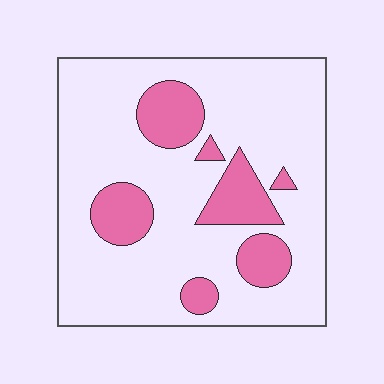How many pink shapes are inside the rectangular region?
7.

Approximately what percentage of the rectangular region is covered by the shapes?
Approximately 20%.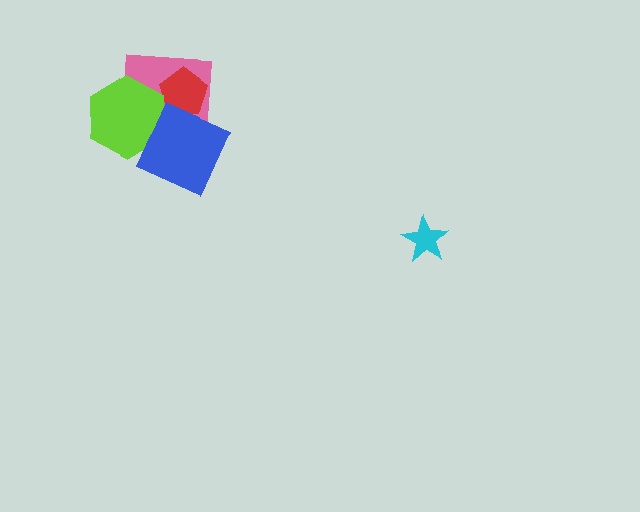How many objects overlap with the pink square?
3 objects overlap with the pink square.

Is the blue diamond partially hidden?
No, no other shape covers it.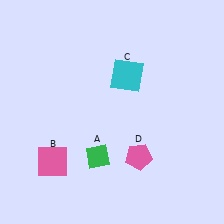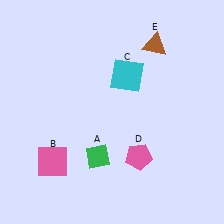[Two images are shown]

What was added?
A brown triangle (E) was added in Image 2.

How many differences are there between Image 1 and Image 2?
There is 1 difference between the two images.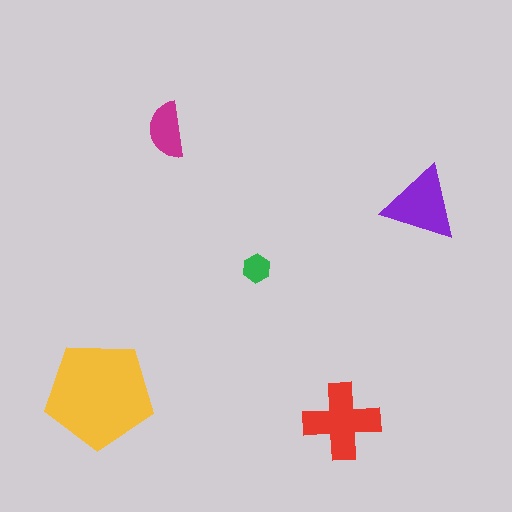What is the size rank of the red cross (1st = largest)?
2nd.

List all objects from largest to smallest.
The yellow pentagon, the red cross, the purple triangle, the magenta semicircle, the green hexagon.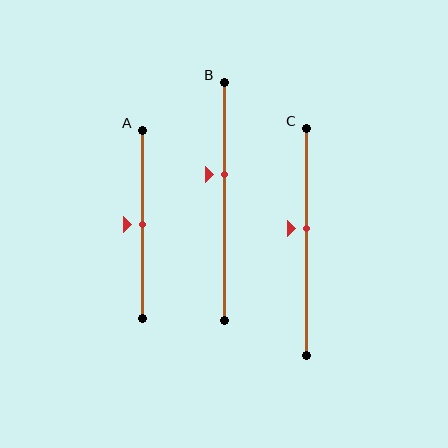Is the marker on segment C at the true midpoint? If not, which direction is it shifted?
No, the marker on segment C is shifted upward by about 6% of the segment length.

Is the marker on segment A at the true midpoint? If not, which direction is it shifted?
Yes, the marker on segment A is at the true midpoint.